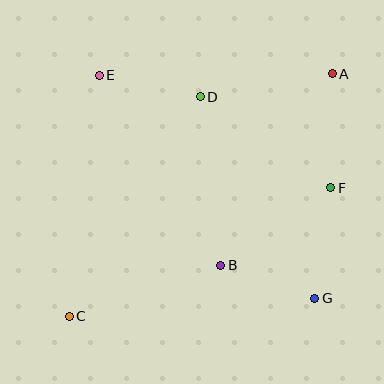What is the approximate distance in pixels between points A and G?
The distance between A and G is approximately 225 pixels.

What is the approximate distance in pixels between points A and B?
The distance between A and B is approximately 221 pixels.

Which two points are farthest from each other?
Points A and C are farthest from each other.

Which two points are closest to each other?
Points B and G are closest to each other.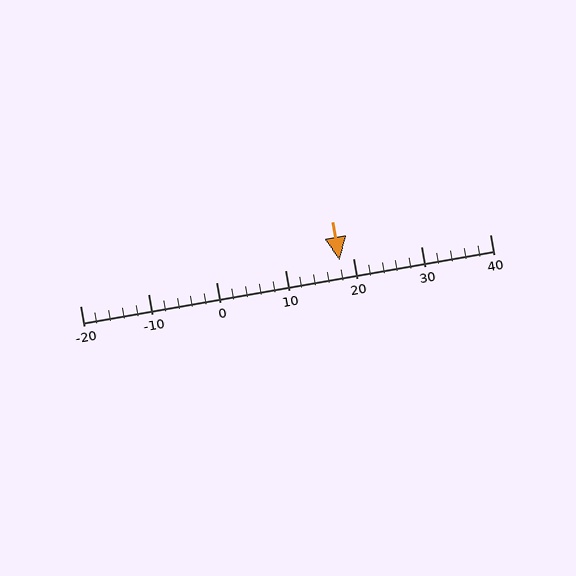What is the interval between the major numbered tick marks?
The major tick marks are spaced 10 units apart.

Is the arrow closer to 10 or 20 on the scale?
The arrow is closer to 20.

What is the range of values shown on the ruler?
The ruler shows values from -20 to 40.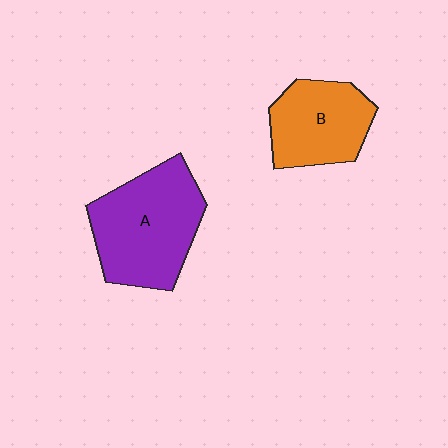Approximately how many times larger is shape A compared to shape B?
Approximately 1.4 times.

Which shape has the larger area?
Shape A (purple).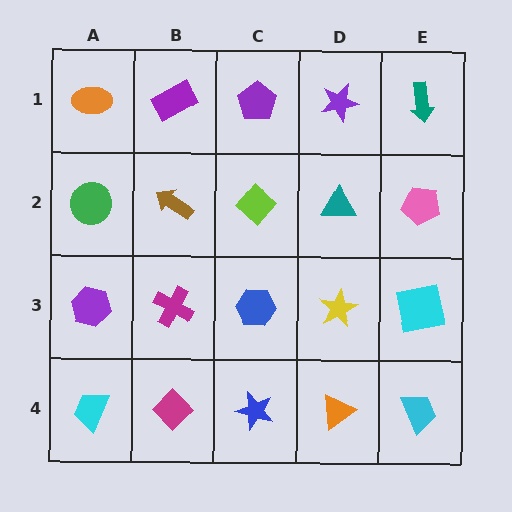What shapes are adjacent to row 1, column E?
A pink pentagon (row 2, column E), a purple star (row 1, column D).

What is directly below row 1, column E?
A pink pentagon.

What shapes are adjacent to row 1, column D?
A teal triangle (row 2, column D), a purple pentagon (row 1, column C), a teal arrow (row 1, column E).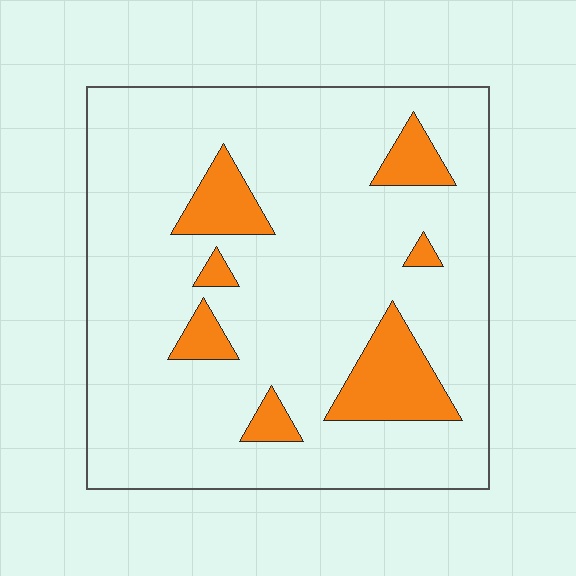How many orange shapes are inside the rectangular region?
7.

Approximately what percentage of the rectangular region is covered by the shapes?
Approximately 15%.